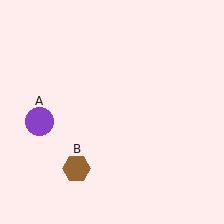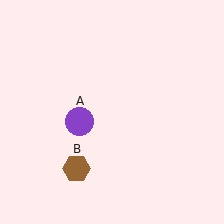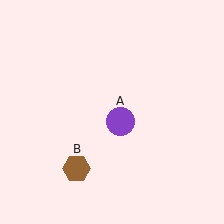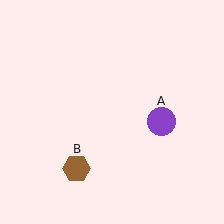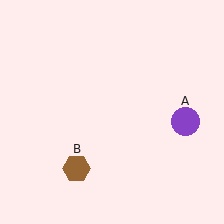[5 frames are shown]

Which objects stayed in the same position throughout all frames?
Brown hexagon (object B) remained stationary.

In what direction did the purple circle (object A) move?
The purple circle (object A) moved right.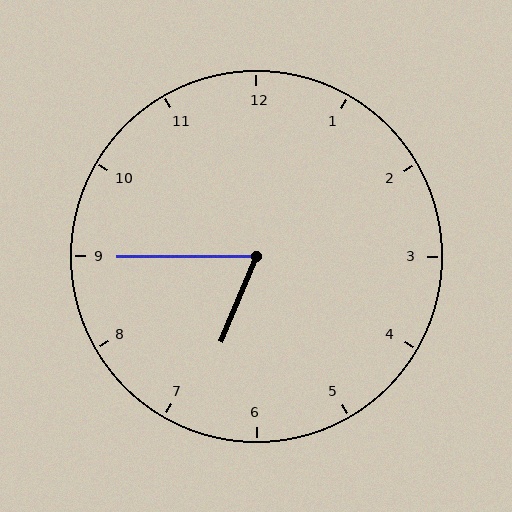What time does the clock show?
6:45.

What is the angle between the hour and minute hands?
Approximately 68 degrees.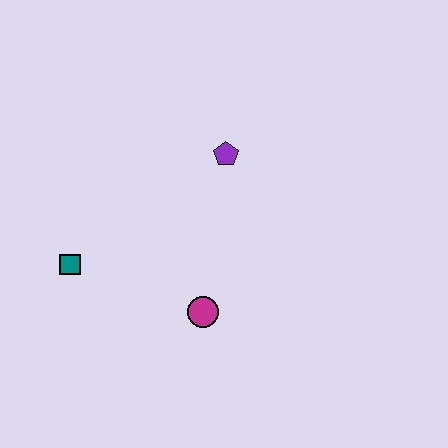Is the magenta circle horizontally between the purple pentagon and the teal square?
Yes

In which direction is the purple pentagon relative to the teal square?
The purple pentagon is to the right of the teal square.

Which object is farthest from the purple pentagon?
The teal square is farthest from the purple pentagon.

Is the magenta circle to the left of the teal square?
No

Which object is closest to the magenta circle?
The teal square is closest to the magenta circle.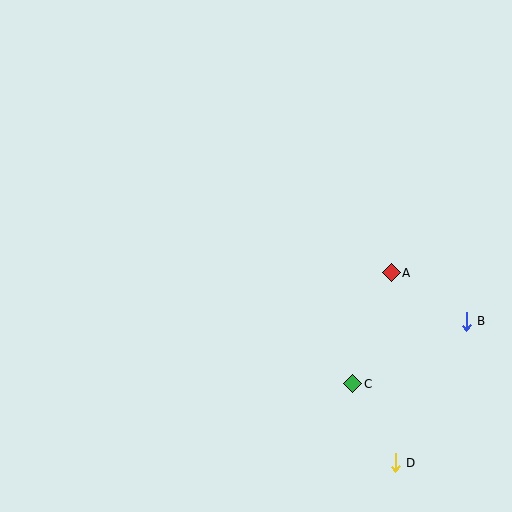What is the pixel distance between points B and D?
The distance between B and D is 158 pixels.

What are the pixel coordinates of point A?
Point A is at (391, 273).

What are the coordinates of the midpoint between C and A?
The midpoint between C and A is at (372, 328).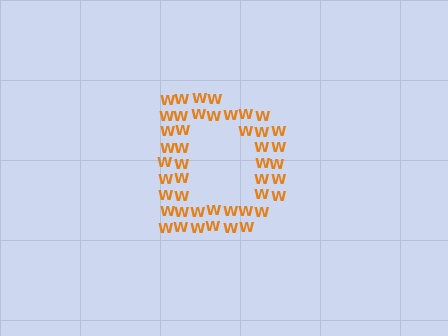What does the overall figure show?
The overall figure shows the letter D.